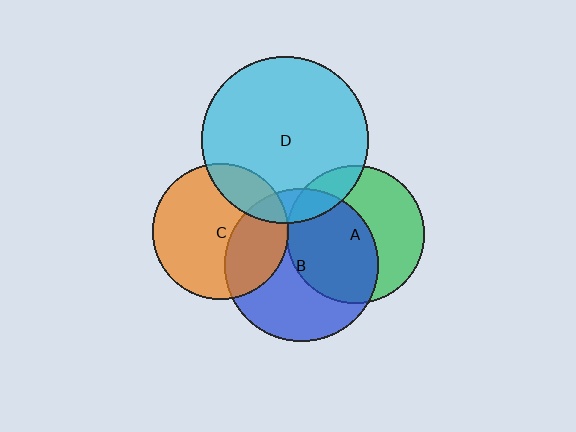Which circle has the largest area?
Circle D (cyan).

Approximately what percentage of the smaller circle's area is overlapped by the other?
Approximately 15%.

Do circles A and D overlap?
Yes.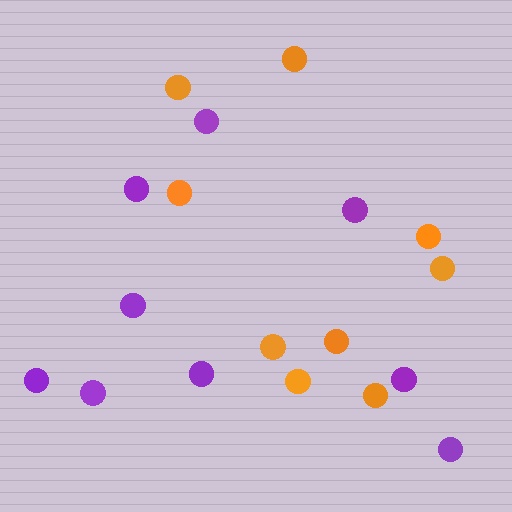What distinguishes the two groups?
There are 2 groups: one group of orange circles (9) and one group of purple circles (9).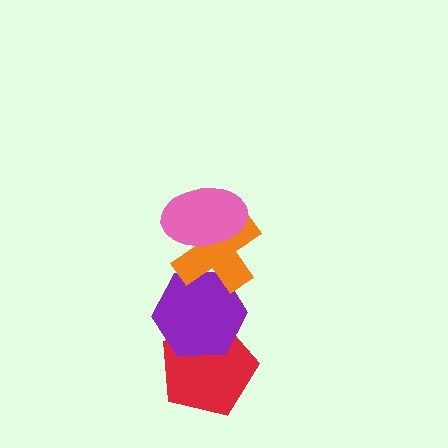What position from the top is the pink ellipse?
The pink ellipse is 1st from the top.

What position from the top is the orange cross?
The orange cross is 2nd from the top.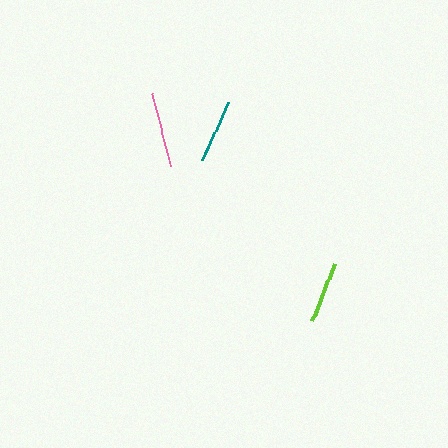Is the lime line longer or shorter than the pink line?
The pink line is longer than the lime line.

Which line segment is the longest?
The pink line is the longest at approximately 75 pixels.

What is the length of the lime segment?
The lime segment is approximately 61 pixels long.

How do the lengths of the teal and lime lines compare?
The teal and lime lines are approximately the same length.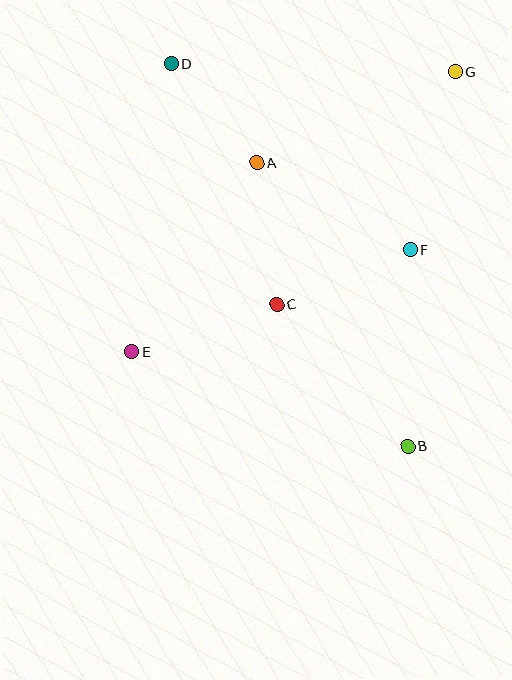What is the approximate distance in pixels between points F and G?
The distance between F and G is approximately 184 pixels.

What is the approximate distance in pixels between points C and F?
The distance between C and F is approximately 144 pixels.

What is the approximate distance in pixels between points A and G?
The distance between A and G is approximately 219 pixels.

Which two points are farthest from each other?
Points B and D are farthest from each other.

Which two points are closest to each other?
Points A and D are closest to each other.